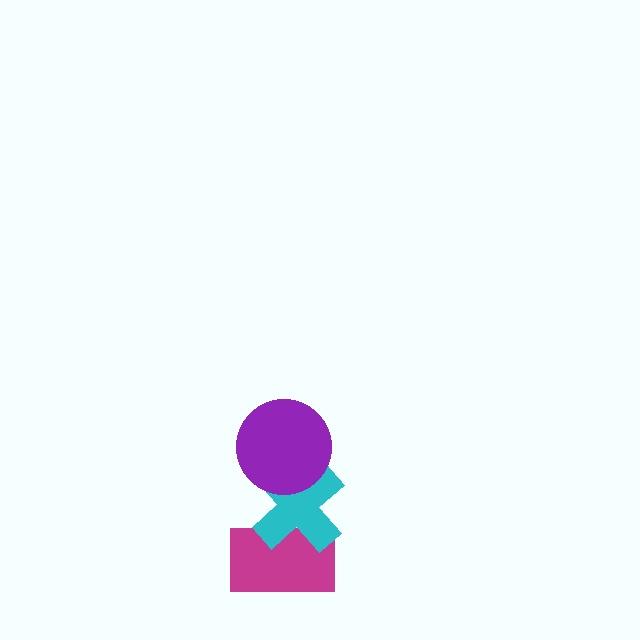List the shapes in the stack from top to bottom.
From top to bottom: the purple circle, the cyan cross, the magenta rectangle.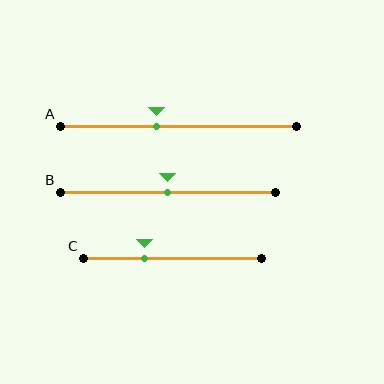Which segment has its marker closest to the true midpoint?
Segment B has its marker closest to the true midpoint.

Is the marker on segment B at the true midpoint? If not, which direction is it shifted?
Yes, the marker on segment B is at the true midpoint.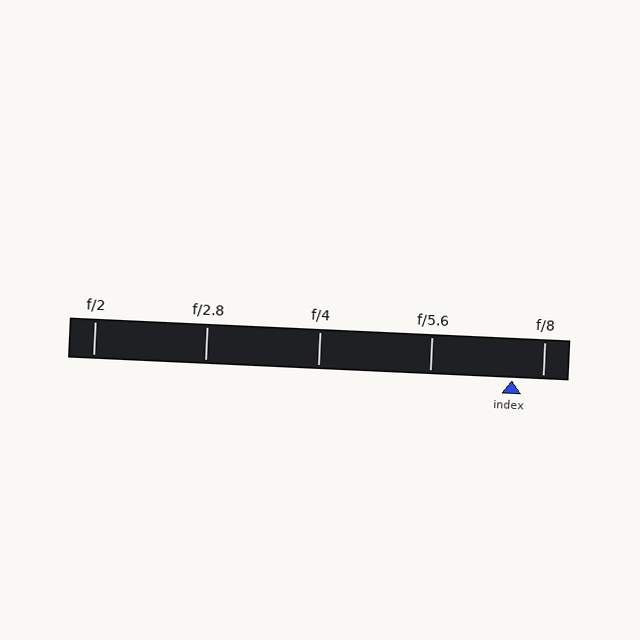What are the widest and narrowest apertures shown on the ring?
The widest aperture shown is f/2 and the narrowest is f/8.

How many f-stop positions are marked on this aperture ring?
There are 5 f-stop positions marked.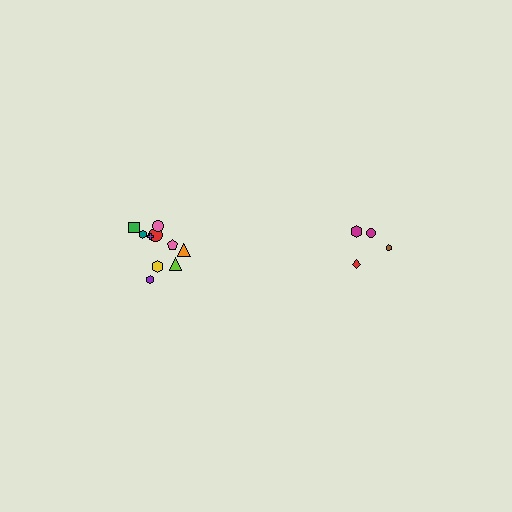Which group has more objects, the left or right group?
The left group.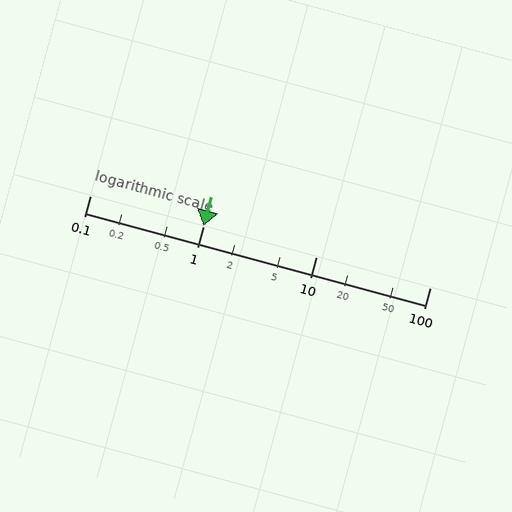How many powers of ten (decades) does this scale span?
The scale spans 3 decades, from 0.1 to 100.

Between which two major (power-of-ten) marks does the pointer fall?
The pointer is between 1 and 10.